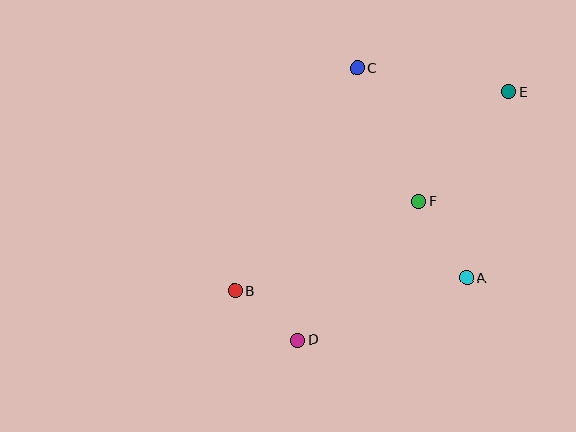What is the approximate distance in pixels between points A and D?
The distance between A and D is approximately 180 pixels.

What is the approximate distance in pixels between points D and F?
The distance between D and F is approximately 184 pixels.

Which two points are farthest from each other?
Points B and E are farthest from each other.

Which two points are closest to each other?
Points B and D are closest to each other.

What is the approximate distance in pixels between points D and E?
The distance between D and E is approximately 326 pixels.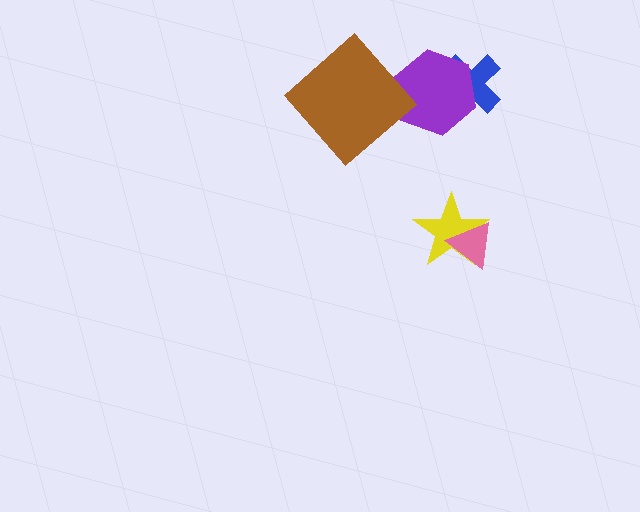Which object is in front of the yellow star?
The pink triangle is in front of the yellow star.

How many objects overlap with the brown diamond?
0 objects overlap with the brown diamond.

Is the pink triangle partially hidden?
No, no other shape covers it.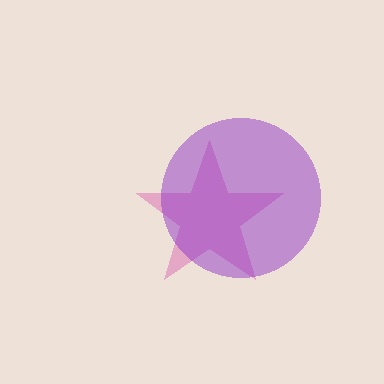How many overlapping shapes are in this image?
There are 2 overlapping shapes in the image.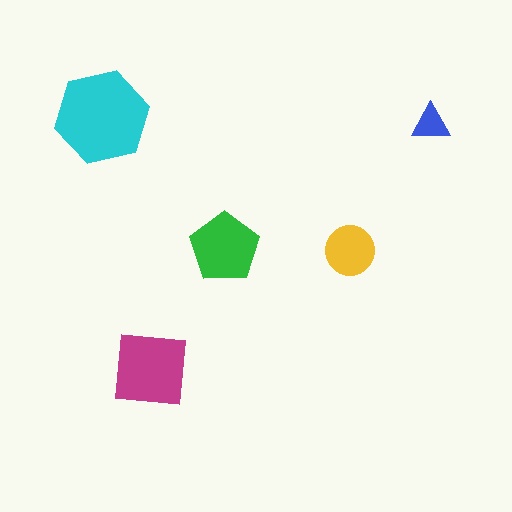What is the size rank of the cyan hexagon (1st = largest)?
1st.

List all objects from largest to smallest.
The cyan hexagon, the magenta square, the green pentagon, the yellow circle, the blue triangle.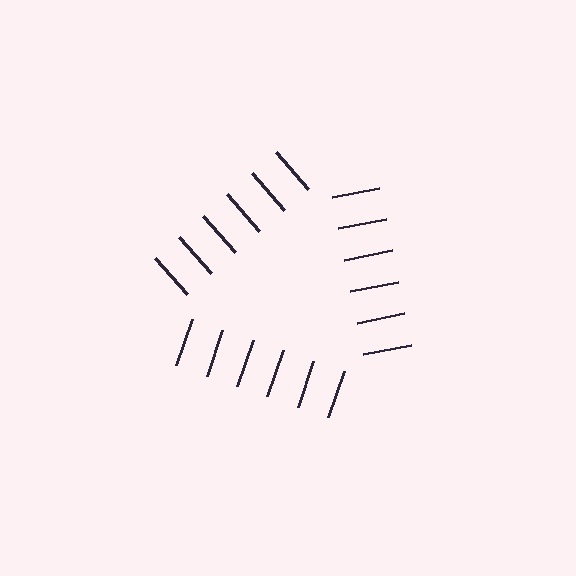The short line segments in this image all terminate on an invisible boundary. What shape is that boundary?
An illusory triangle — the line segments terminate on its edges but no continuous stroke is drawn.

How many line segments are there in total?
18 — 6 along each of the 3 edges.